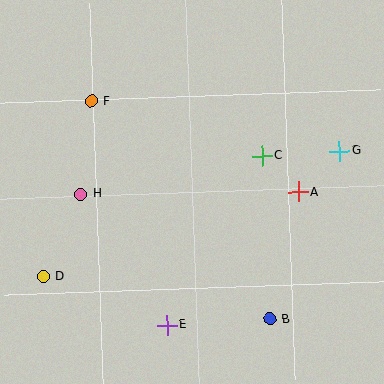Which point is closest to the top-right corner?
Point G is closest to the top-right corner.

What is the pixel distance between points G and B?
The distance between G and B is 182 pixels.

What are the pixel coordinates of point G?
Point G is at (340, 151).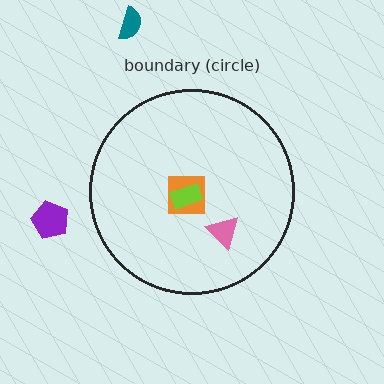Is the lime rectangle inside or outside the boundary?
Inside.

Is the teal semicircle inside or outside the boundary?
Outside.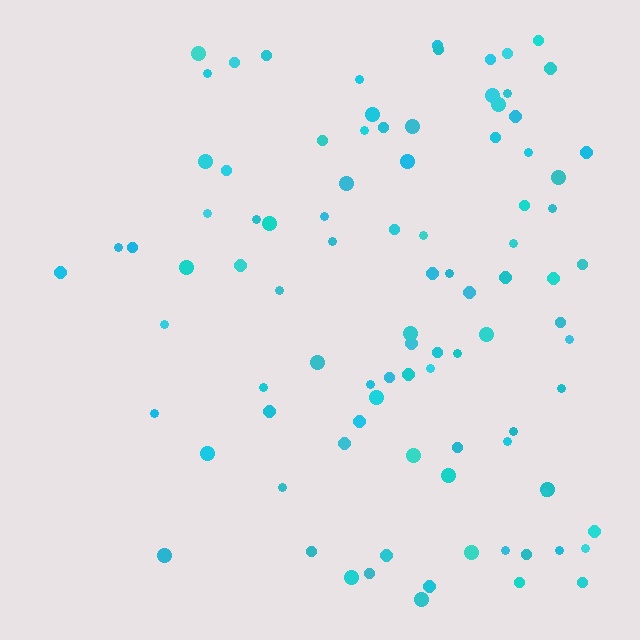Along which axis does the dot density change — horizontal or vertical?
Horizontal.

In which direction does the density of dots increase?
From left to right, with the right side densest.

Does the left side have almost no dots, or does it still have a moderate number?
Still a moderate number, just noticeably fewer than the right.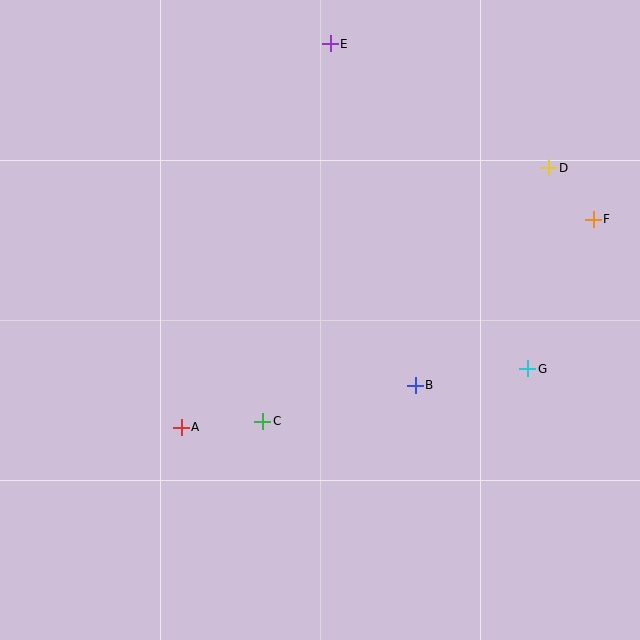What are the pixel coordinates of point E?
Point E is at (330, 44).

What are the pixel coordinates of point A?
Point A is at (181, 427).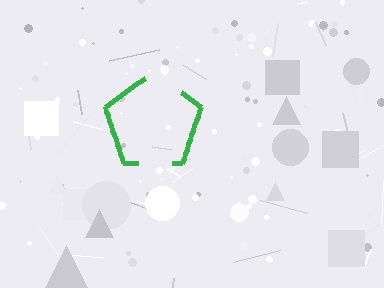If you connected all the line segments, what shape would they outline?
They would outline a pentagon.